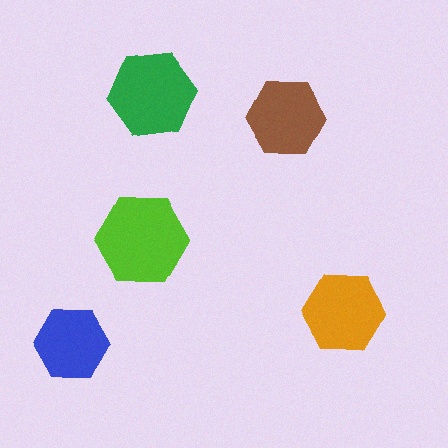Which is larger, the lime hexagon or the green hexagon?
The lime one.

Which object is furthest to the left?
The blue hexagon is leftmost.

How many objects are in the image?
There are 5 objects in the image.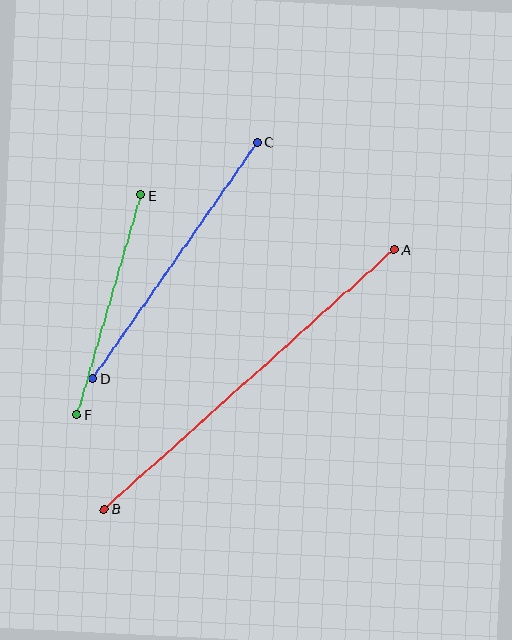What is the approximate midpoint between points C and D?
The midpoint is at approximately (175, 260) pixels.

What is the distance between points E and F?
The distance is approximately 228 pixels.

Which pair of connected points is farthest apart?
Points A and B are farthest apart.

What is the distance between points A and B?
The distance is approximately 389 pixels.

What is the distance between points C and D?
The distance is approximately 287 pixels.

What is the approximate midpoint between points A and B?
The midpoint is at approximately (249, 379) pixels.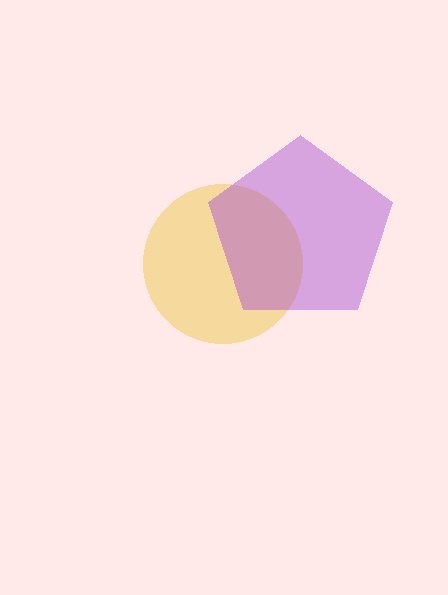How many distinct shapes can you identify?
There are 2 distinct shapes: a yellow circle, a purple pentagon.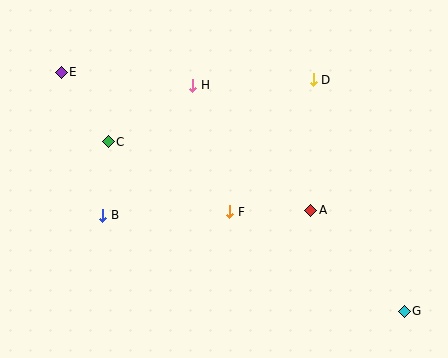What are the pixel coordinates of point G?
Point G is at (404, 311).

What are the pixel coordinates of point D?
Point D is at (313, 80).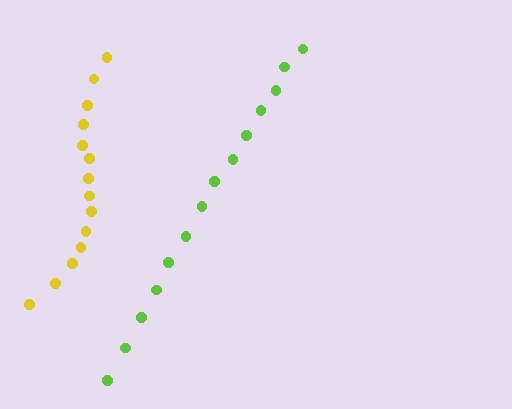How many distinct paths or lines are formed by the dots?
There are 2 distinct paths.